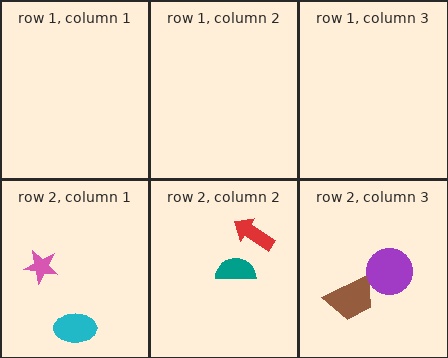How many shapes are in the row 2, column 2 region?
2.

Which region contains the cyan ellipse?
The row 2, column 1 region.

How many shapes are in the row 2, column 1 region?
2.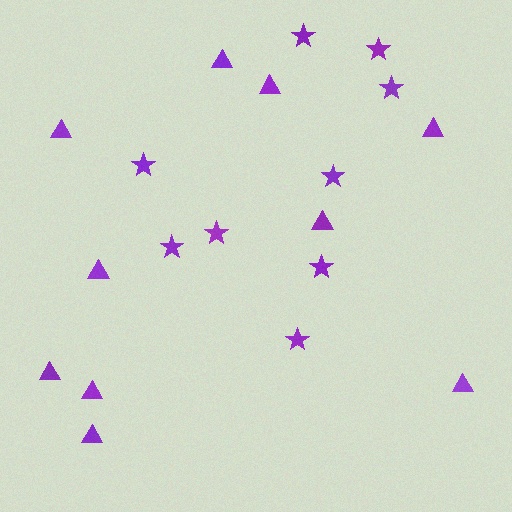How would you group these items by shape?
There are 2 groups: one group of triangles (10) and one group of stars (9).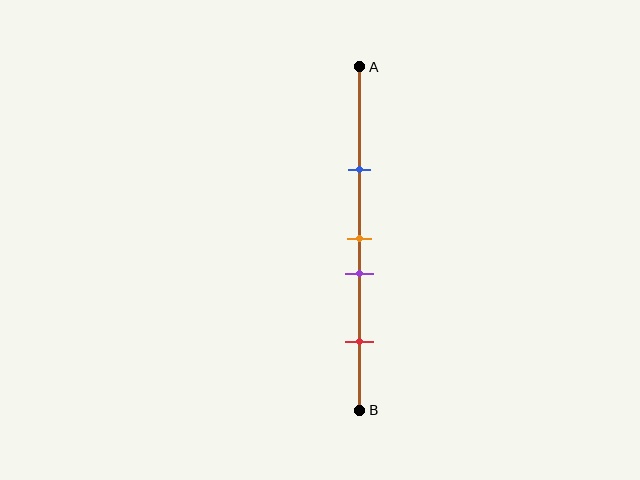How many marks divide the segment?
There are 4 marks dividing the segment.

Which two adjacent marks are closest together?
The orange and purple marks are the closest adjacent pair.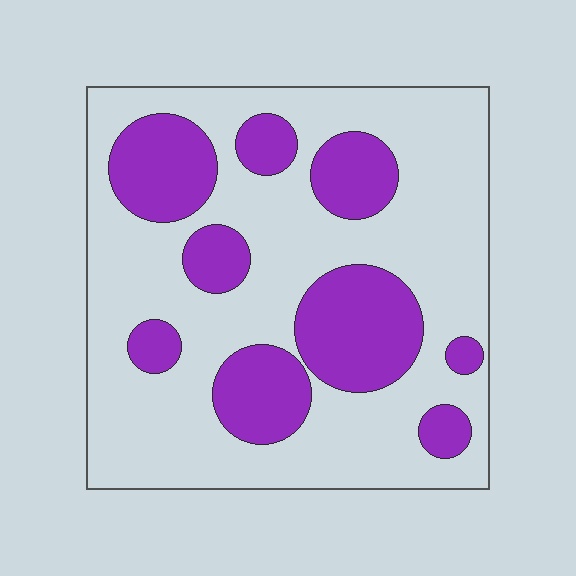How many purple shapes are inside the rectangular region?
9.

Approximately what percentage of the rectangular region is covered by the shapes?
Approximately 30%.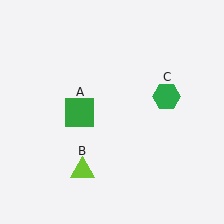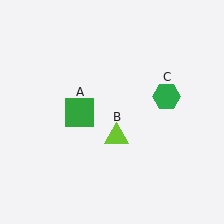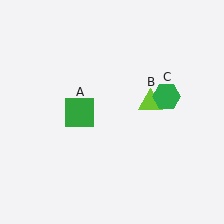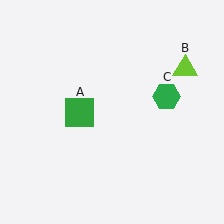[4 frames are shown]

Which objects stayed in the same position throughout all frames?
Green square (object A) and green hexagon (object C) remained stationary.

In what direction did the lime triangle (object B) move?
The lime triangle (object B) moved up and to the right.